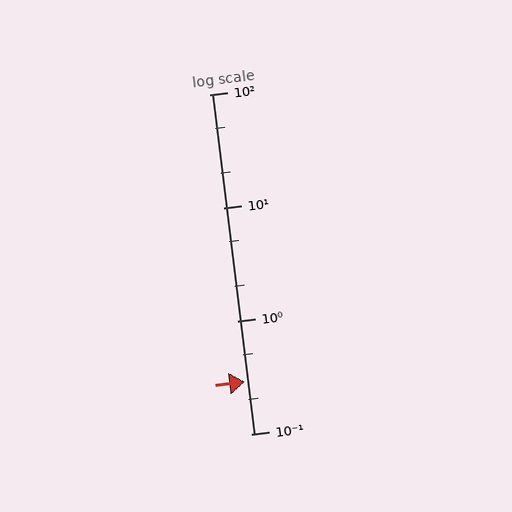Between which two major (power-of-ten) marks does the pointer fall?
The pointer is between 0.1 and 1.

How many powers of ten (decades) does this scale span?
The scale spans 3 decades, from 0.1 to 100.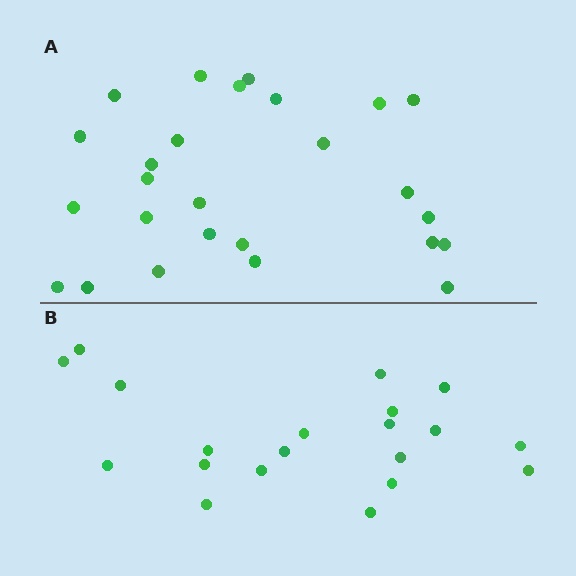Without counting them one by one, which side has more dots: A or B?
Region A (the top region) has more dots.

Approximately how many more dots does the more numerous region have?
Region A has about 6 more dots than region B.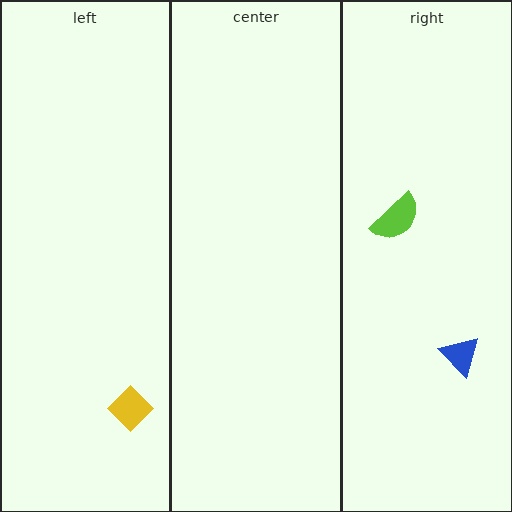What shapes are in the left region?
The yellow diamond.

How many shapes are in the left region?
1.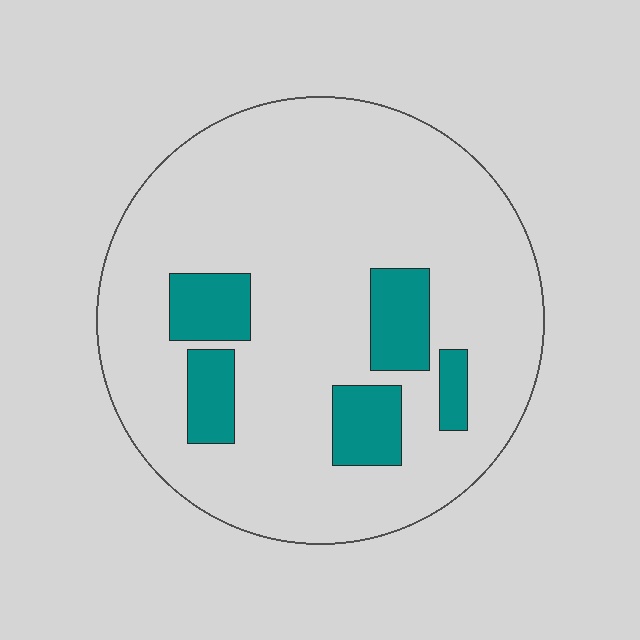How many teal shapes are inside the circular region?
5.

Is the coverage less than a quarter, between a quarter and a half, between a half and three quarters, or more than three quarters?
Less than a quarter.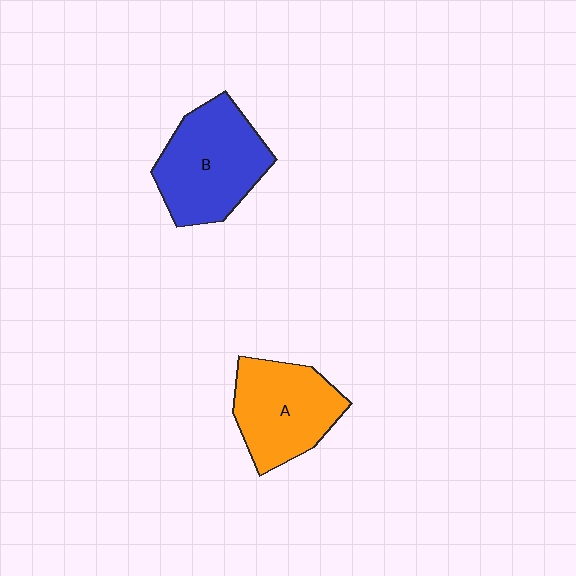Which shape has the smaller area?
Shape A (orange).